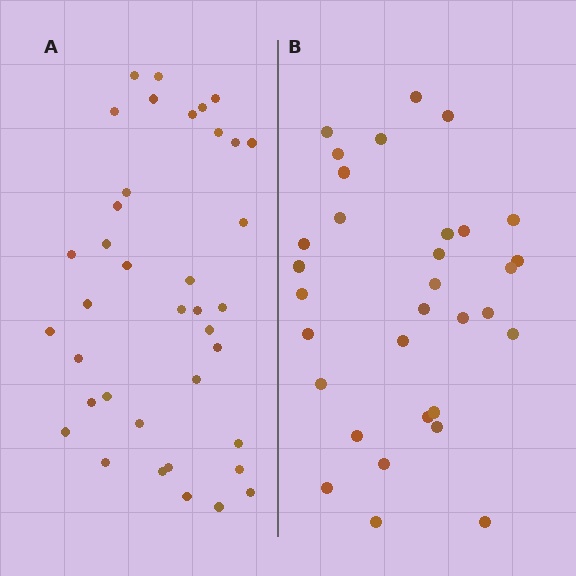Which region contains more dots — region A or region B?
Region A (the left region) has more dots.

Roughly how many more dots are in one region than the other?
Region A has about 6 more dots than region B.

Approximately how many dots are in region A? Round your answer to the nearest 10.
About 40 dots. (The exact count is 38, which rounds to 40.)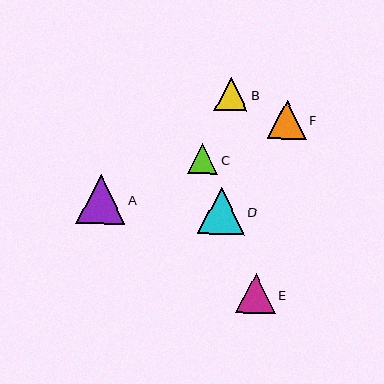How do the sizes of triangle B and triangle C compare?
Triangle B and triangle C are approximately the same size.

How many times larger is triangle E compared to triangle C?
Triangle E is approximately 1.3 times the size of triangle C.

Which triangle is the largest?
Triangle A is the largest with a size of approximately 49 pixels.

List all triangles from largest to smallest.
From largest to smallest: A, D, E, F, B, C.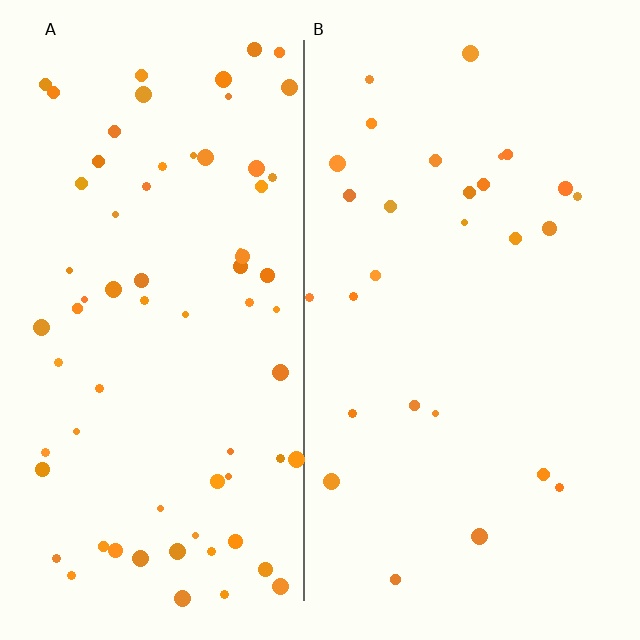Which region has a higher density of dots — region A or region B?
A (the left).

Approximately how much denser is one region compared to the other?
Approximately 2.5× — region A over region B.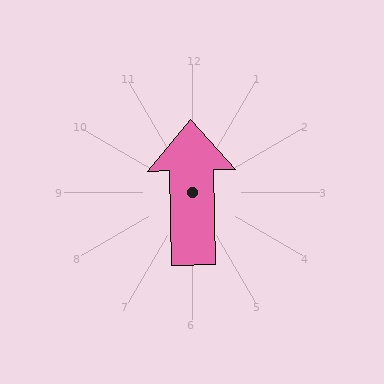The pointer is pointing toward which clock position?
Roughly 12 o'clock.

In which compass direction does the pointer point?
North.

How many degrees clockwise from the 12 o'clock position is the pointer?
Approximately 359 degrees.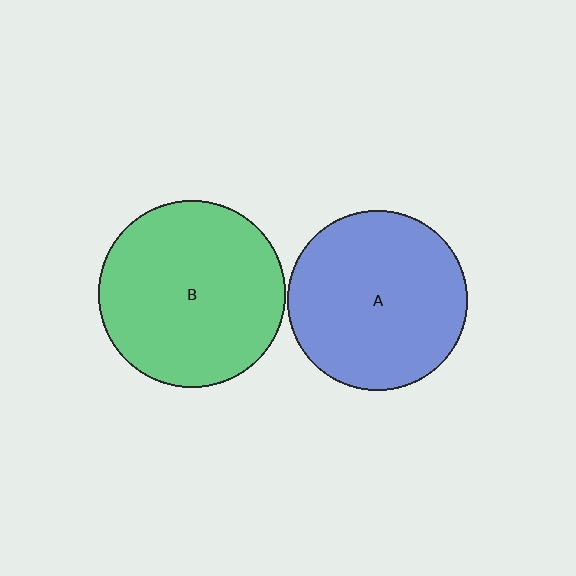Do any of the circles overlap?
No, none of the circles overlap.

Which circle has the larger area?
Circle B (green).